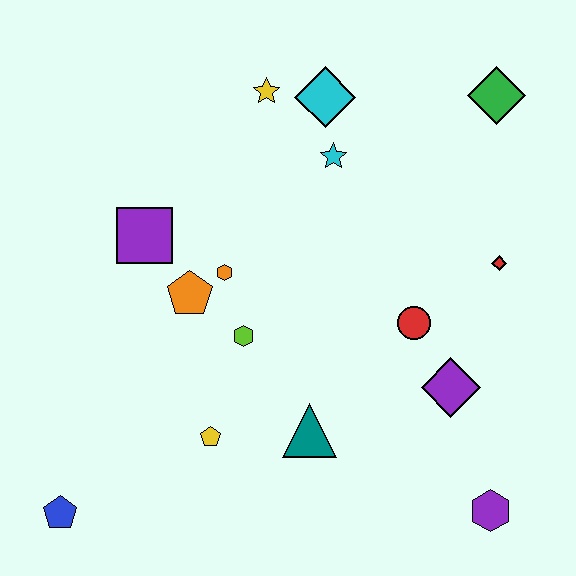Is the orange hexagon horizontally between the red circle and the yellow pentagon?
Yes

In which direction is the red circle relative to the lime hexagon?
The red circle is to the right of the lime hexagon.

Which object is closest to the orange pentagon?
The orange hexagon is closest to the orange pentagon.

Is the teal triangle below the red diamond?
Yes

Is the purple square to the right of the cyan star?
No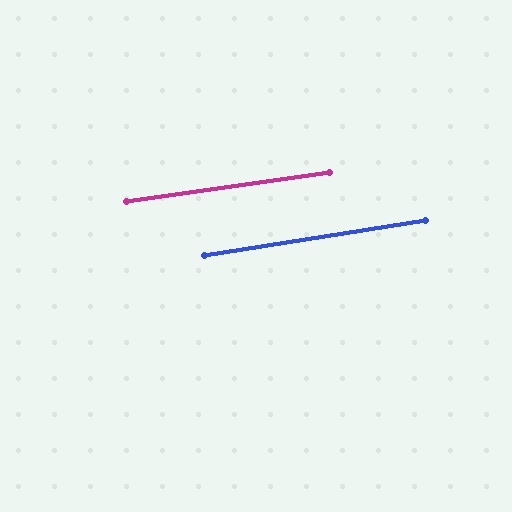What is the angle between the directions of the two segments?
Approximately 1 degree.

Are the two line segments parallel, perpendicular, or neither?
Parallel — their directions differ by only 0.8°.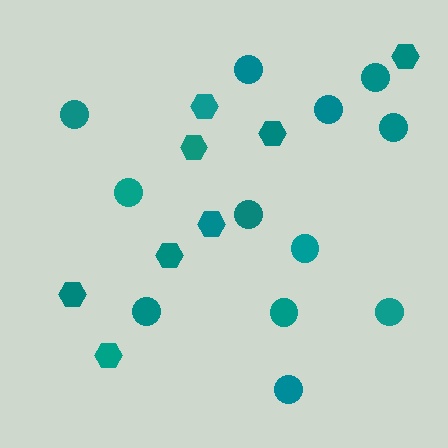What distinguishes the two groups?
There are 2 groups: one group of circles (12) and one group of hexagons (8).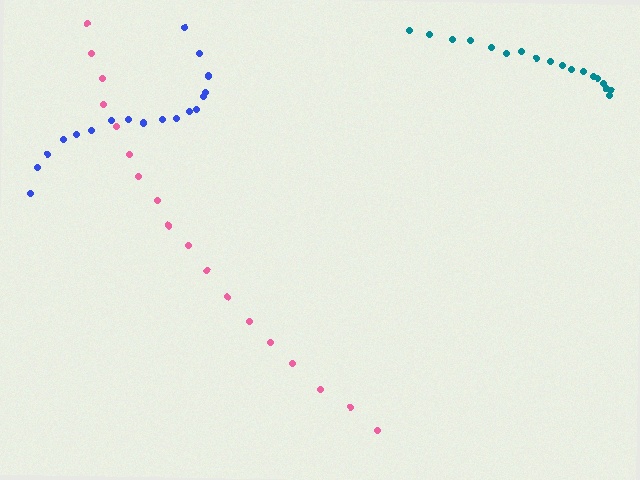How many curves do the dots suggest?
There are 3 distinct paths.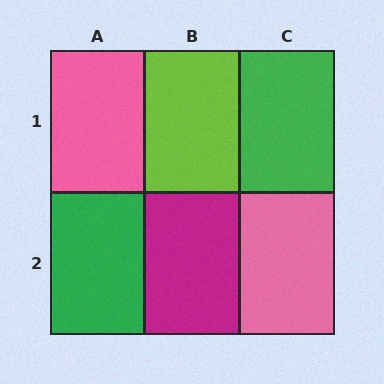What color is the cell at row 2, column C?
Pink.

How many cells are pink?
2 cells are pink.